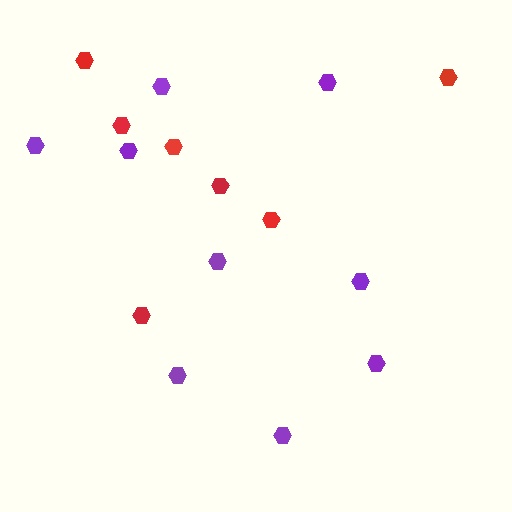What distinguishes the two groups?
There are 2 groups: one group of purple hexagons (9) and one group of red hexagons (7).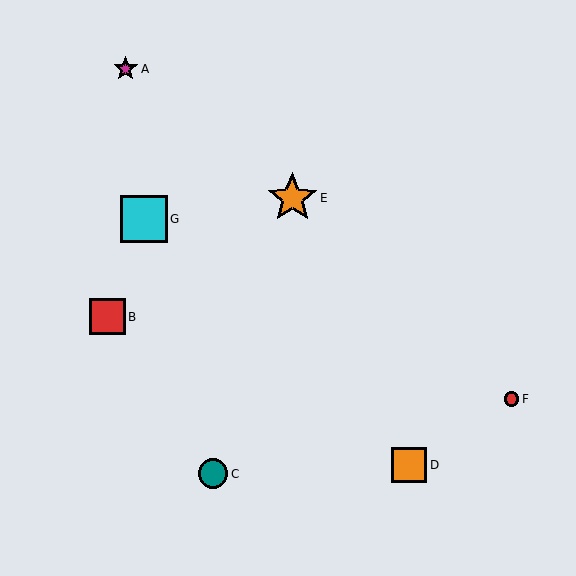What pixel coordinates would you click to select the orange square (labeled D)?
Click at (409, 465) to select the orange square D.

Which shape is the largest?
The orange star (labeled E) is the largest.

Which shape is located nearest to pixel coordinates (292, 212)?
The orange star (labeled E) at (292, 198) is nearest to that location.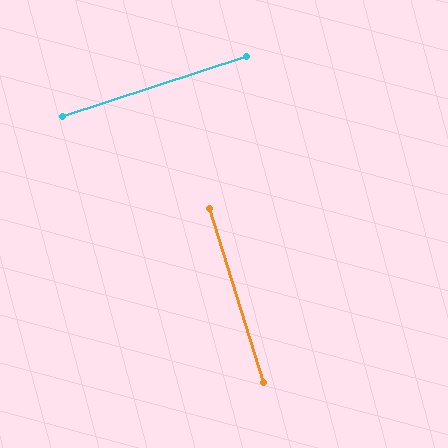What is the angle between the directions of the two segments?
Approximately 89 degrees.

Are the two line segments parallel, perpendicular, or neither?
Perpendicular — they meet at approximately 89°.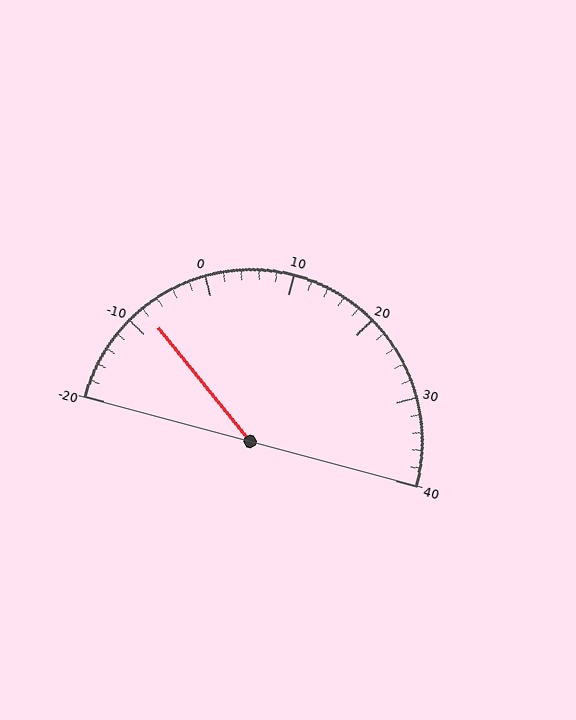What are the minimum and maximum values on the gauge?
The gauge ranges from -20 to 40.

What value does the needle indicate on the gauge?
The needle indicates approximately -8.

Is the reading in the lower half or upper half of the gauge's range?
The reading is in the lower half of the range (-20 to 40).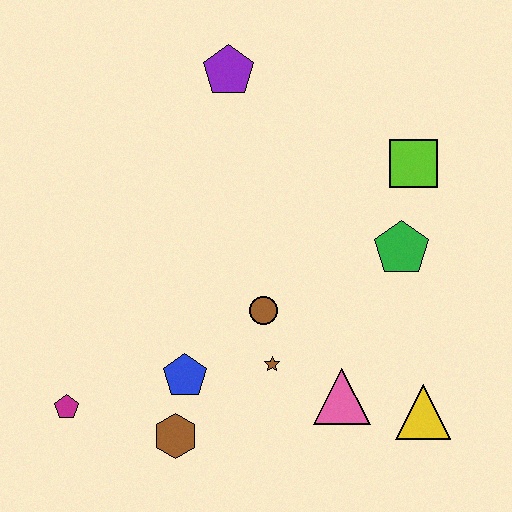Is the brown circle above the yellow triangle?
Yes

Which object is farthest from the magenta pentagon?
The lime square is farthest from the magenta pentagon.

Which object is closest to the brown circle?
The brown star is closest to the brown circle.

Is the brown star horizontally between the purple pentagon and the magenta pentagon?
No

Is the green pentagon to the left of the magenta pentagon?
No